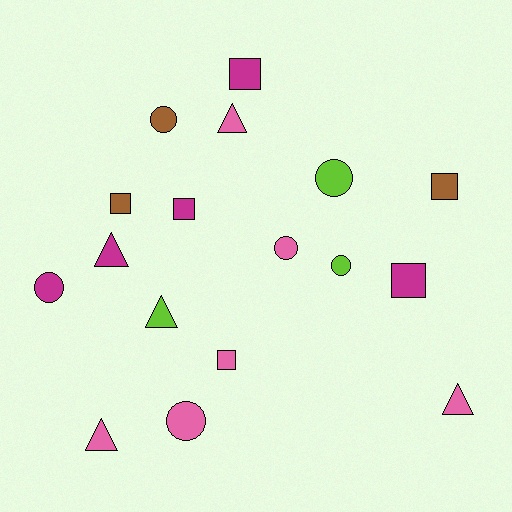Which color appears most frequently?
Pink, with 6 objects.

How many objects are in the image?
There are 17 objects.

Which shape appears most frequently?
Square, with 6 objects.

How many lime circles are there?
There are 2 lime circles.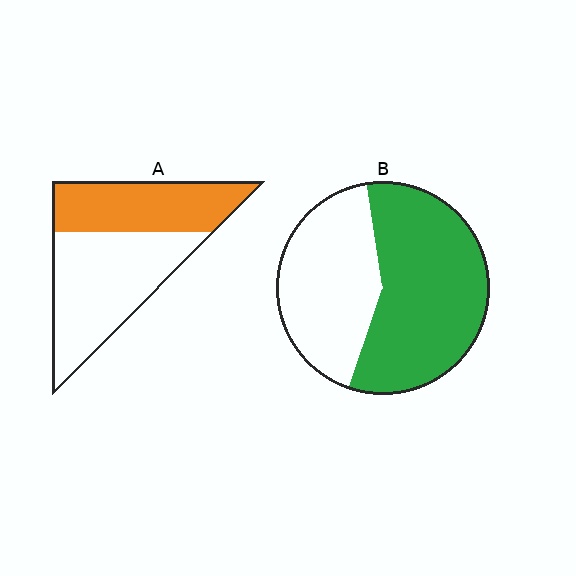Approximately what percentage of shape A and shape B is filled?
A is approximately 40% and B is approximately 60%.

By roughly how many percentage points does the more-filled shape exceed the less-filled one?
By roughly 15 percentage points (B over A).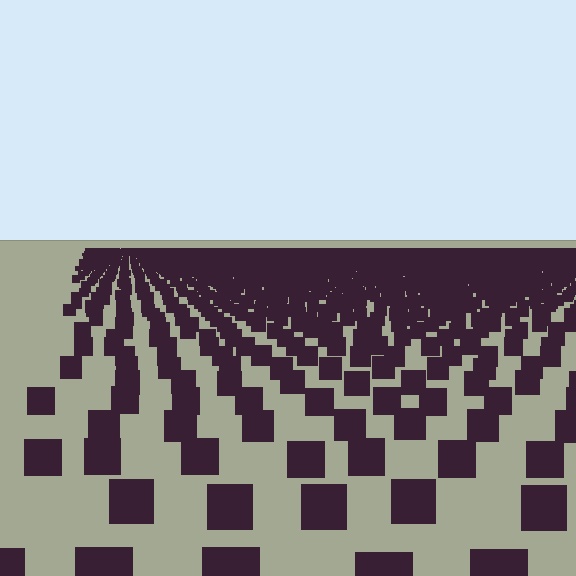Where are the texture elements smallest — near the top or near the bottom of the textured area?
Near the top.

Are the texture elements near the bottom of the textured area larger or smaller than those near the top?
Larger. Near the bottom, elements are closer to the viewer and appear at a bigger on-screen size.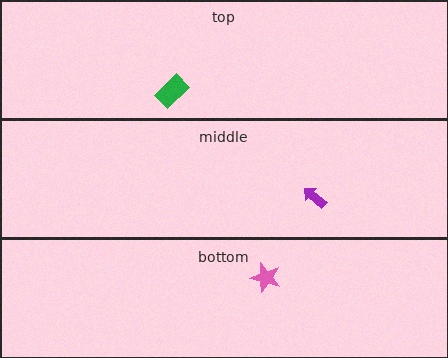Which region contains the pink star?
The bottom region.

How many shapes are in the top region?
1.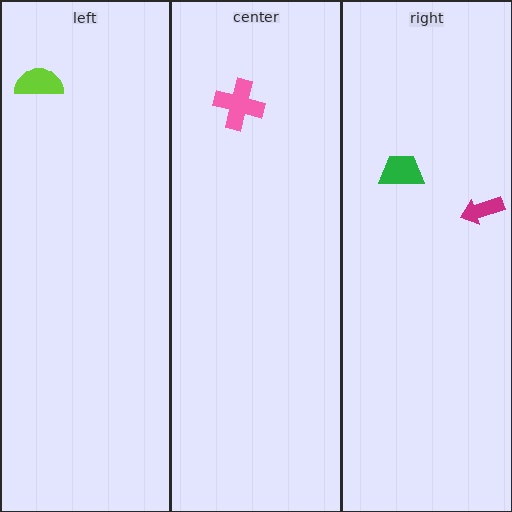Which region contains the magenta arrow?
The right region.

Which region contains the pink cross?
The center region.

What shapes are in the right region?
The magenta arrow, the green trapezoid.